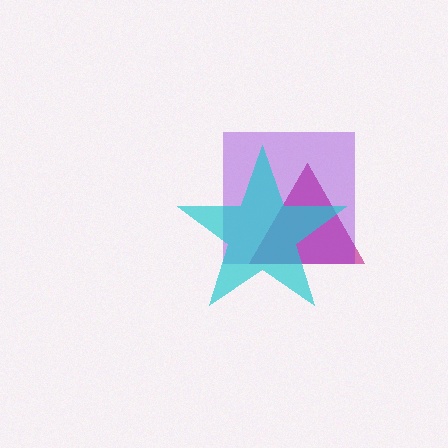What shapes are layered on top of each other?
The layered shapes are: a magenta triangle, a purple square, a cyan star.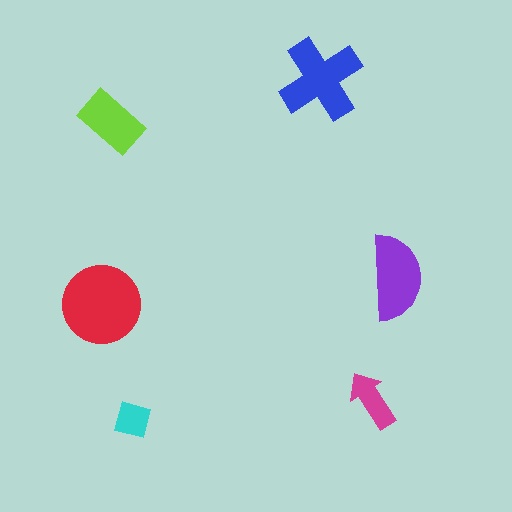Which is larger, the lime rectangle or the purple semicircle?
The purple semicircle.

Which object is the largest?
The red circle.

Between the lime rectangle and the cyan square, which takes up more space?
The lime rectangle.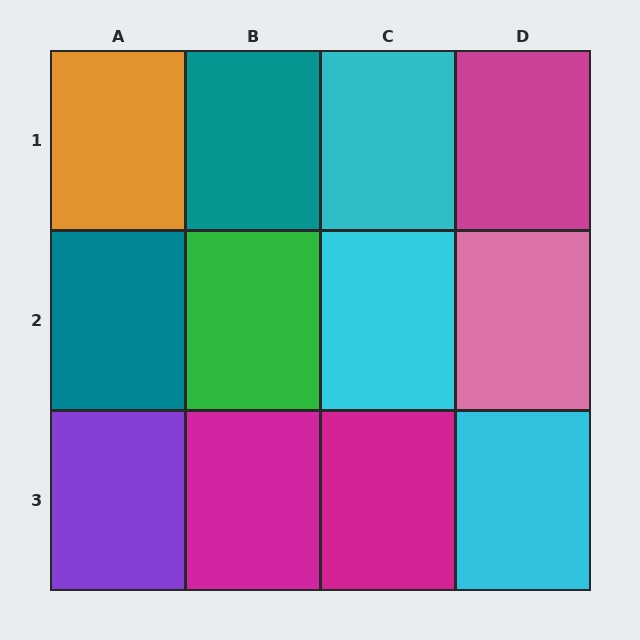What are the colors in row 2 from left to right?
Teal, green, cyan, pink.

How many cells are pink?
1 cell is pink.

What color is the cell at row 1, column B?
Teal.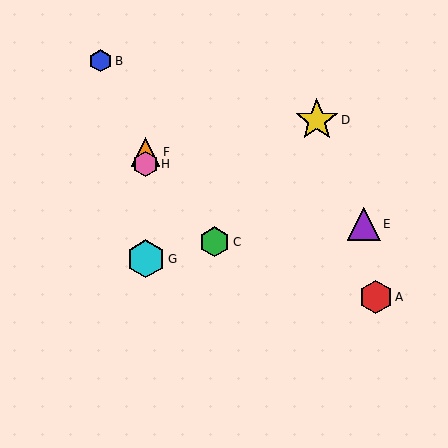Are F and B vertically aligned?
No, F is at x≈146 and B is at x≈100.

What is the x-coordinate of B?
Object B is at x≈100.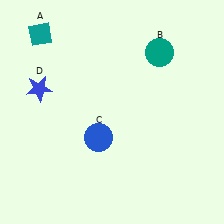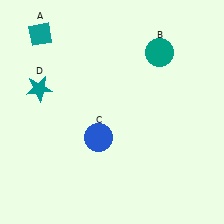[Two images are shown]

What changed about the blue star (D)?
In Image 1, D is blue. In Image 2, it changed to teal.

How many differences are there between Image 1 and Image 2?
There is 1 difference between the two images.